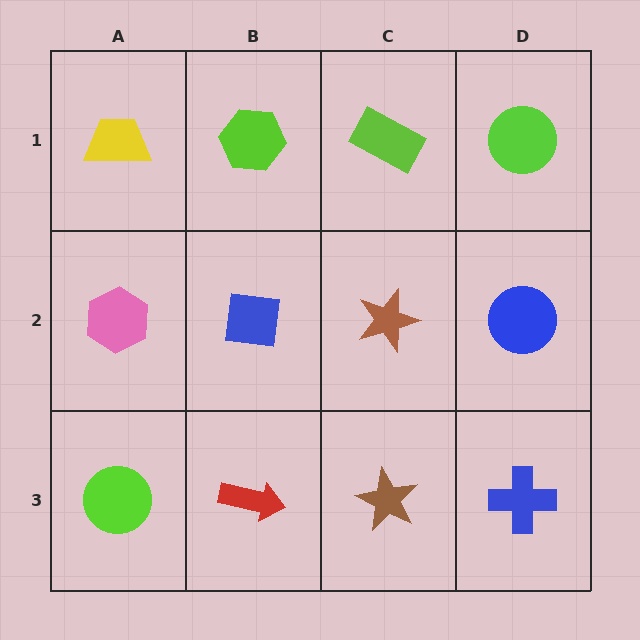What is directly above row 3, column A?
A pink hexagon.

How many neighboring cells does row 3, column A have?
2.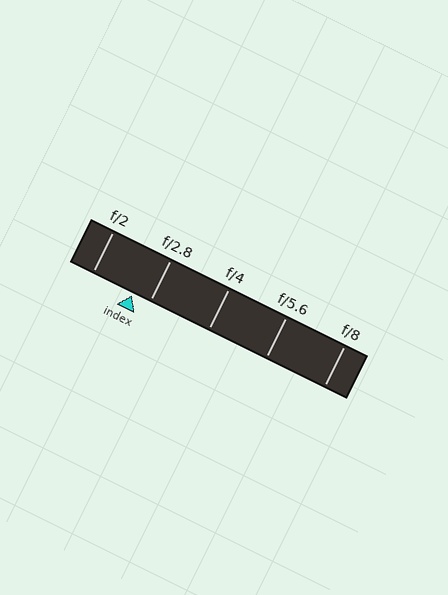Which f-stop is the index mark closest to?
The index mark is closest to f/2.8.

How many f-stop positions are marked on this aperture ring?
There are 5 f-stop positions marked.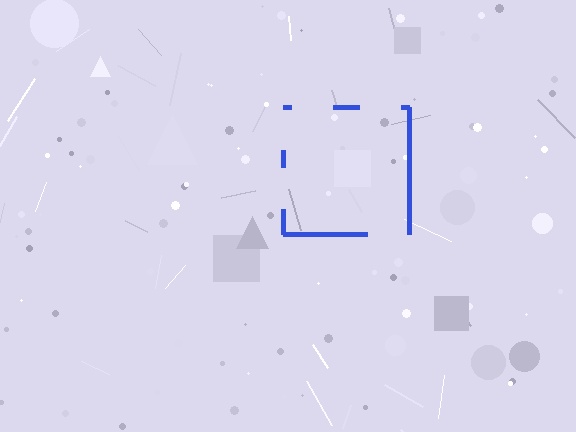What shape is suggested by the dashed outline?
The dashed outline suggests a square.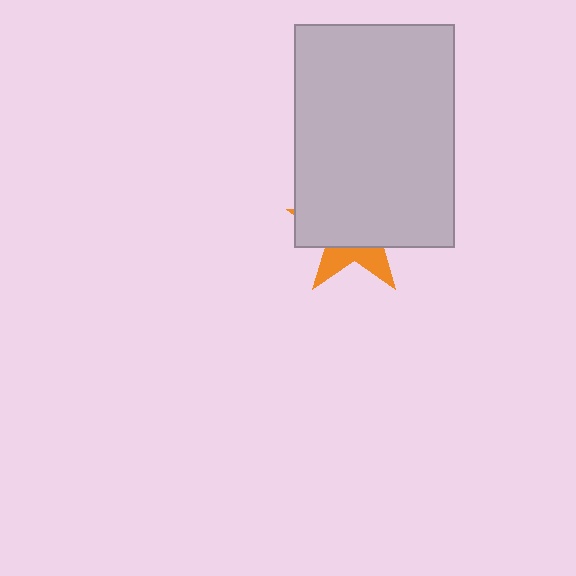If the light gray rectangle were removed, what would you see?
You would see the complete orange star.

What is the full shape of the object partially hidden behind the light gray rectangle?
The partially hidden object is an orange star.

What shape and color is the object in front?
The object in front is a light gray rectangle.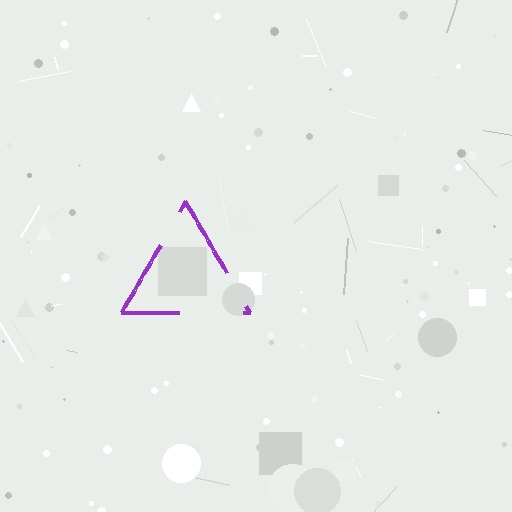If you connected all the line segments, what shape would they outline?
They would outline a triangle.